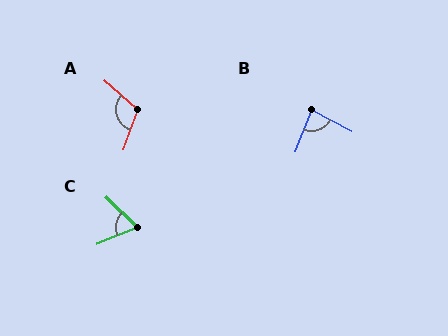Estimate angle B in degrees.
Approximately 83 degrees.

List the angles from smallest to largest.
C (67°), B (83°), A (111°).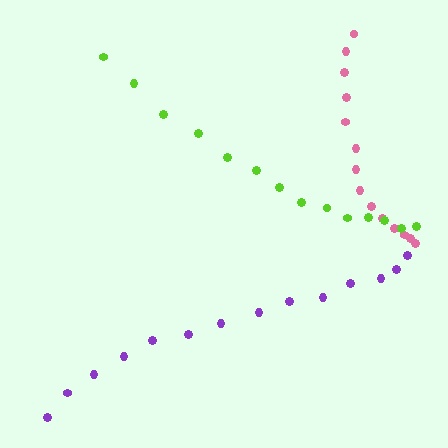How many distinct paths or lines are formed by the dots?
There are 3 distinct paths.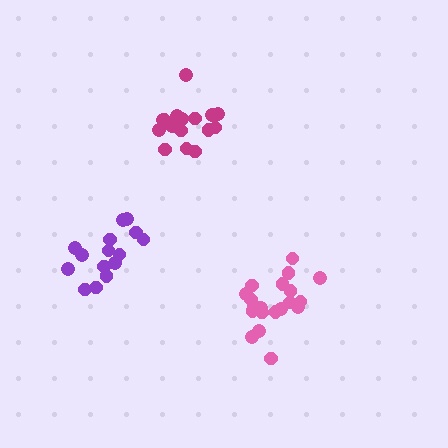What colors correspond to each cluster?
The clusters are colored: pink, purple, magenta.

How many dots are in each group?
Group 1: 20 dots, Group 2: 15 dots, Group 3: 16 dots (51 total).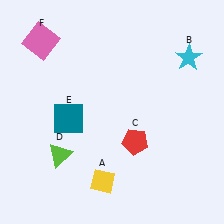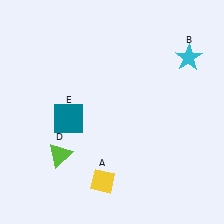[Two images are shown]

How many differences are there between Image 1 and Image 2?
There are 2 differences between the two images.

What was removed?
The pink square (F), the red pentagon (C) were removed in Image 2.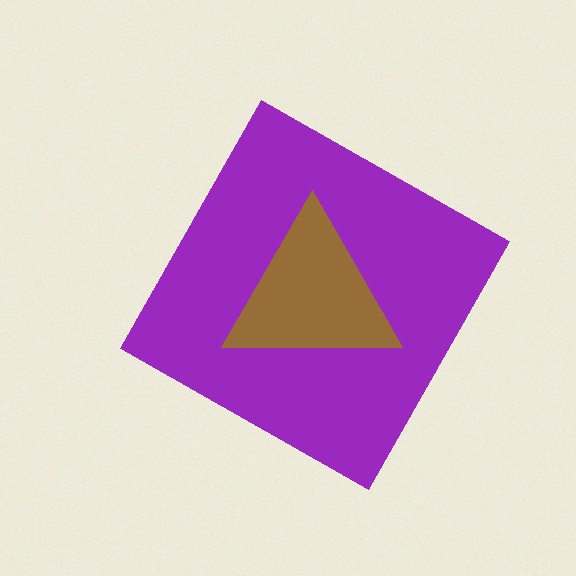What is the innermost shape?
The brown triangle.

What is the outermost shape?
The purple diamond.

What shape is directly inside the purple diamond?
The brown triangle.